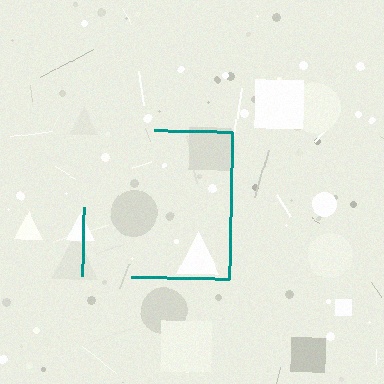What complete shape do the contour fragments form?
The contour fragments form a square.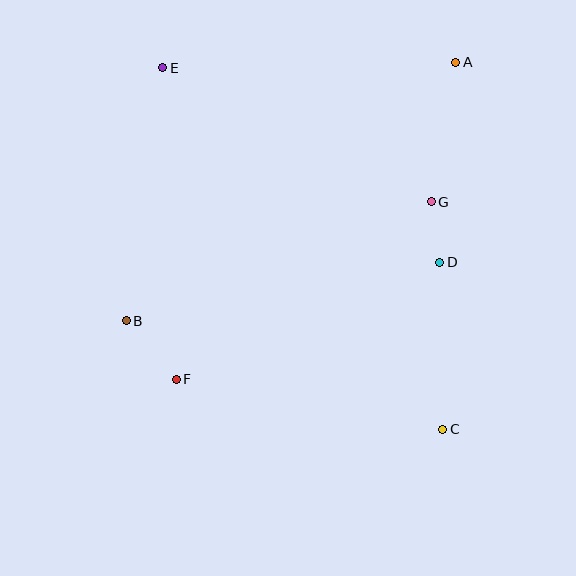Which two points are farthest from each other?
Points C and E are farthest from each other.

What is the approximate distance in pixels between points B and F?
The distance between B and F is approximately 77 pixels.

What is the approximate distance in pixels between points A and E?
The distance between A and E is approximately 293 pixels.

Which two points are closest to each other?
Points D and G are closest to each other.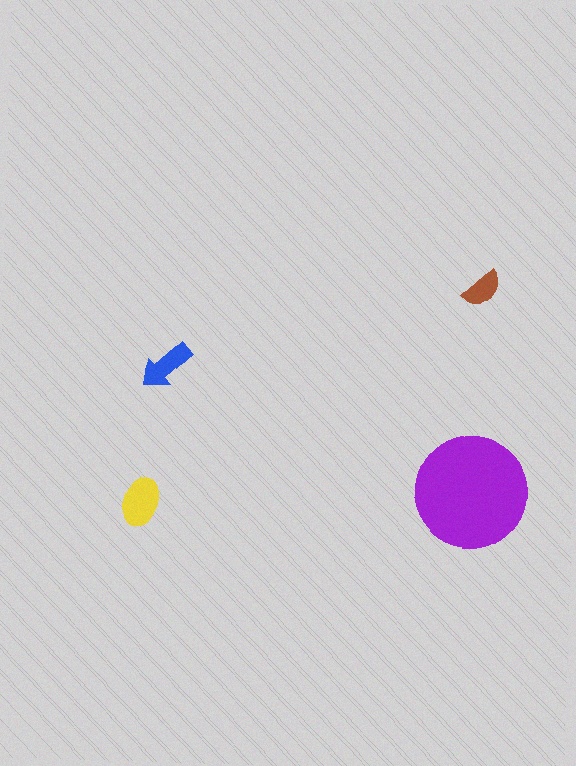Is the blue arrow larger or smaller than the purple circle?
Smaller.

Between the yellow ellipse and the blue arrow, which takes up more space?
The yellow ellipse.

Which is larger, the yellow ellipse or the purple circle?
The purple circle.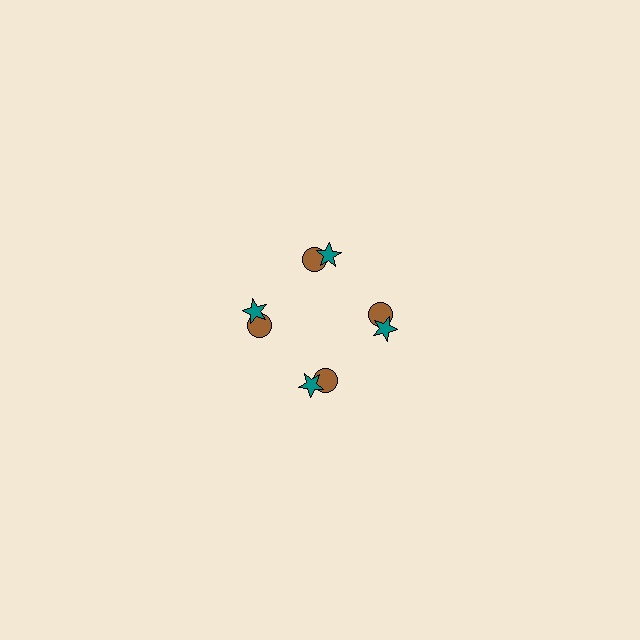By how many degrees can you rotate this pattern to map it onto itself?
The pattern maps onto itself every 90 degrees of rotation.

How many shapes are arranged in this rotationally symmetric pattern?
There are 8 shapes, arranged in 4 groups of 2.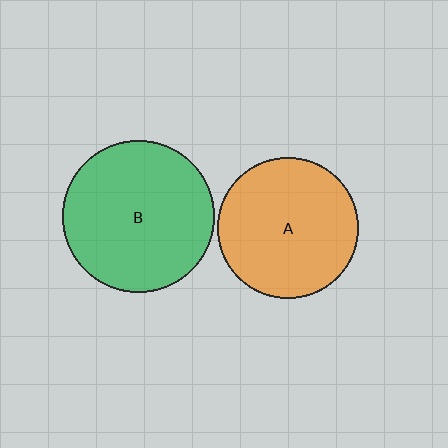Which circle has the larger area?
Circle B (green).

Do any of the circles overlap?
No, none of the circles overlap.